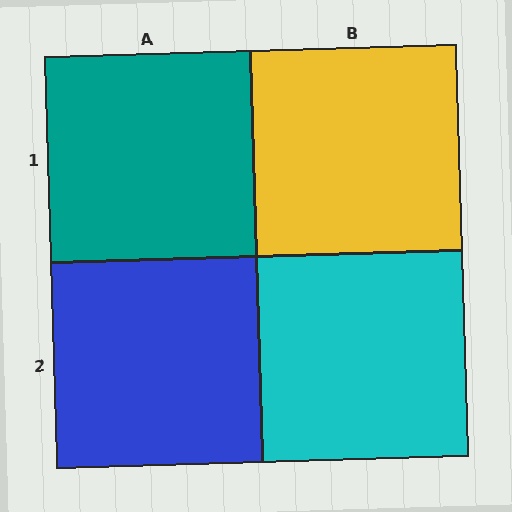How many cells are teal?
1 cell is teal.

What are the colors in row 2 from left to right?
Blue, cyan.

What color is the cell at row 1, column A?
Teal.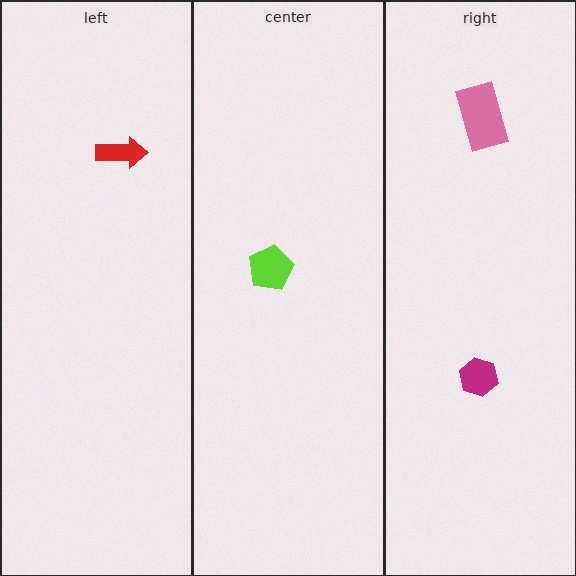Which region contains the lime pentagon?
The center region.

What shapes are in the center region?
The lime pentagon.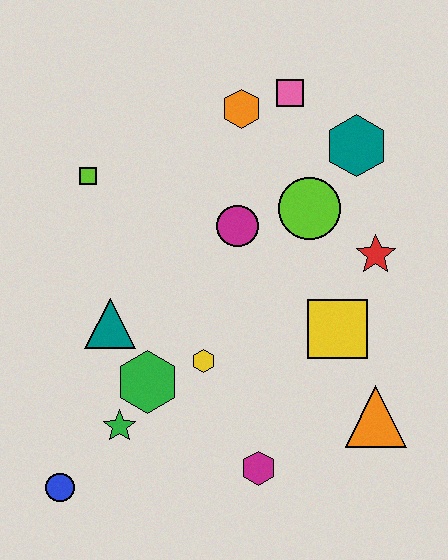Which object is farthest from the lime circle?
The blue circle is farthest from the lime circle.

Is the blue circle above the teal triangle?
No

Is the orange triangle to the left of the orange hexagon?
No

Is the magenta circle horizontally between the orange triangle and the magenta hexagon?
No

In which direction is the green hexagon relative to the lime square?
The green hexagon is below the lime square.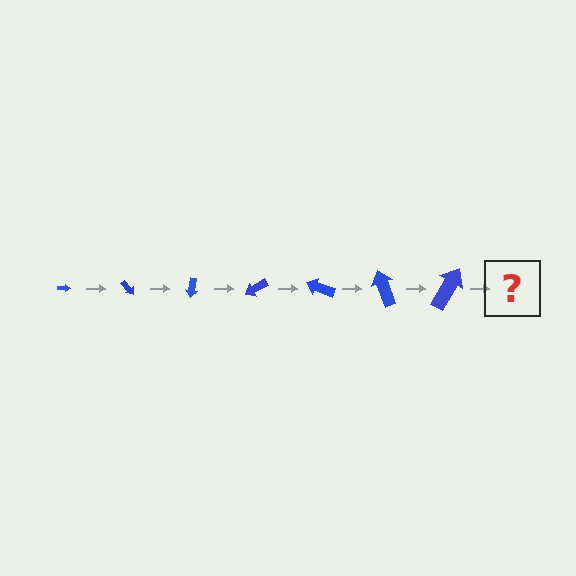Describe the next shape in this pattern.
It should be an arrow, larger than the previous one and rotated 350 degrees from the start.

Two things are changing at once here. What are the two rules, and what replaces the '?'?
The two rules are that the arrow grows larger each step and it rotates 50 degrees each step. The '?' should be an arrow, larger than the previous one and rotated 350 degrees from the start.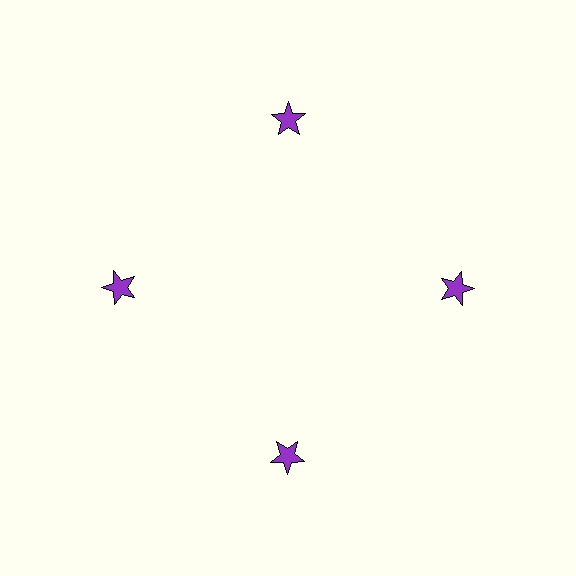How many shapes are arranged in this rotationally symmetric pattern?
There are 4 shapes, arranged in 4 groups of 1.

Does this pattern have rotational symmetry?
Yes, this pattern has 4-fold rotational symmetry. It looks the same after rotating 90 degrees around the center.